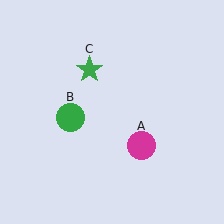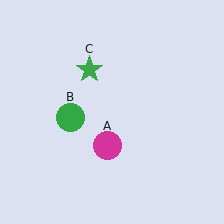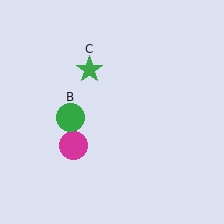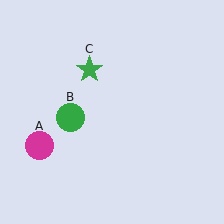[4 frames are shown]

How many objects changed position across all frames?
1 object changed position: magenta circle (object A).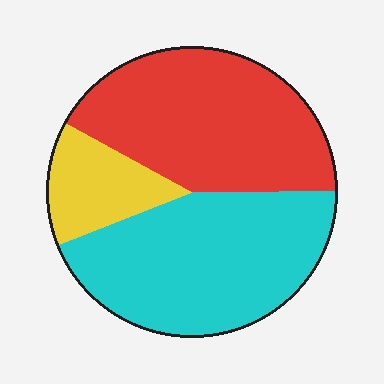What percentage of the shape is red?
Red takes up about two fifths (2/5) of the shape.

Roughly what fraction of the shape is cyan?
Cyan covers 44% of the shape.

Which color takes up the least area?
Yellow, at roughly 15%.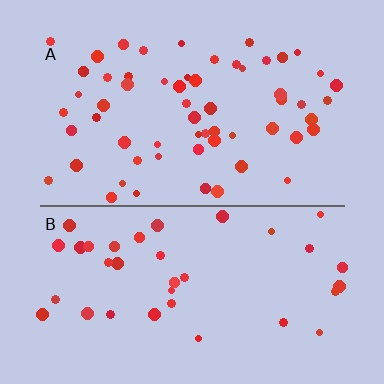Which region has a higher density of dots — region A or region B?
A (the top).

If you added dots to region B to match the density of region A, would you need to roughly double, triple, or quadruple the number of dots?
Approximately double.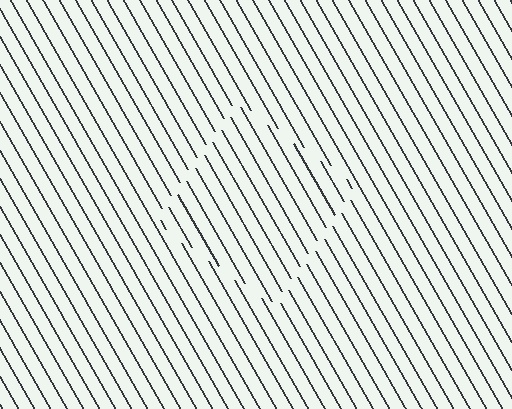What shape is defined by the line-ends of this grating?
An illusory square. The interior of the shape contains the same grating, shifted by half a period — the contour is defined by the phase discontinuity where line-ends from the inner and outer gratings abut.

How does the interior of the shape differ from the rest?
The interior of the shape contains the same grating, shifted by half a period — the contour is defined by the phase discontinuity where line-ends from the inner and outer gratings abut.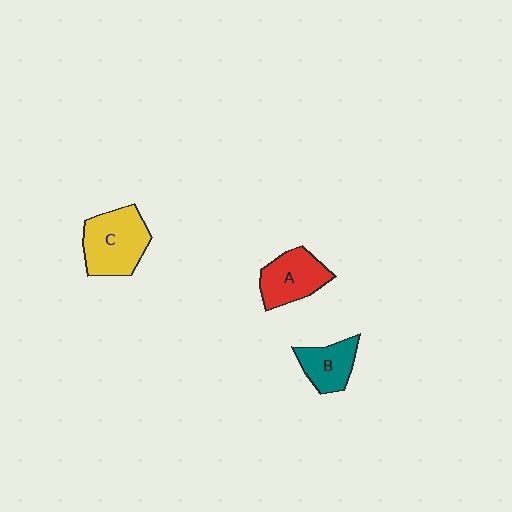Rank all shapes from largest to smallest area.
From largest to smallest: C (yellow), A (red), B (teal).